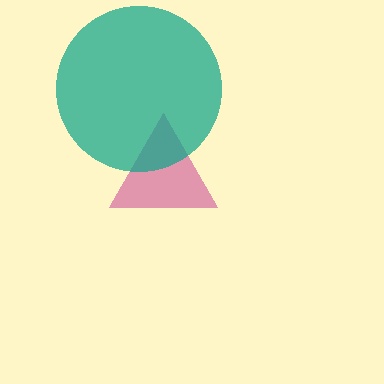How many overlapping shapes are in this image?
There are 2 overlapping shapes in the image.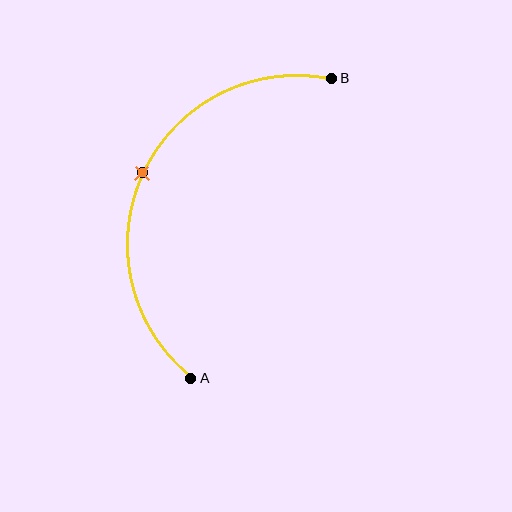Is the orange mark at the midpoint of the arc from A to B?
Yes. The orange mark lies on the arc at equal arc-length from both A and B — it is the arc midpoint.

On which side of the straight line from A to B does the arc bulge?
The arc bulges to the left of the straight line connecting A and B.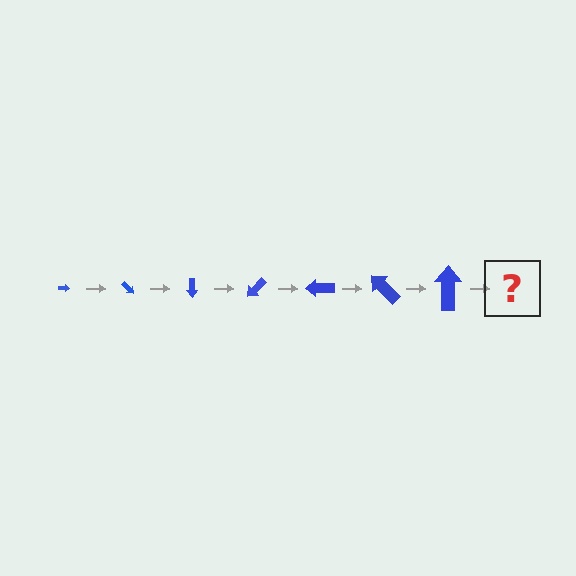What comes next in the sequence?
The next element should be an arrow, larger than the previous one and rotated 315 degrees from the start.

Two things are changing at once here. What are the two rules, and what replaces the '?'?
The two rules are that the arrow grows larger each step and it rotates 45 degrees each step. The '?' should be an arrow, larger than the previous one and rotated 315 degrees from the start.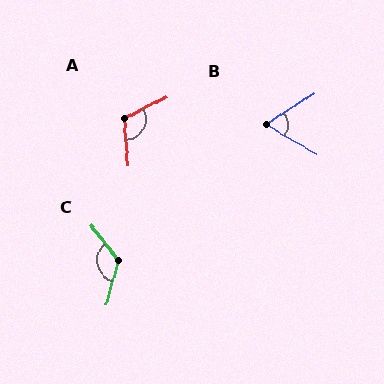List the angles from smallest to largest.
B (63°), A (113°), C (126°).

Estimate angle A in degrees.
Approximately 113 degrees.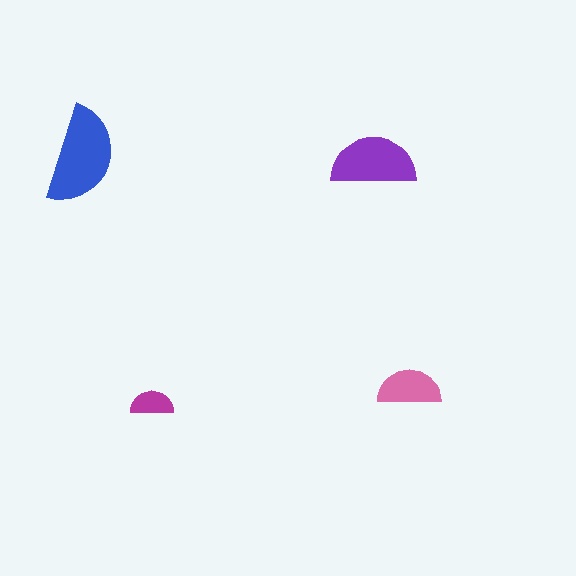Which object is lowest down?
The magenta semicircle is bottommost.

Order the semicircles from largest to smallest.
the blue one, the purple one, the pink one, the magenta one.